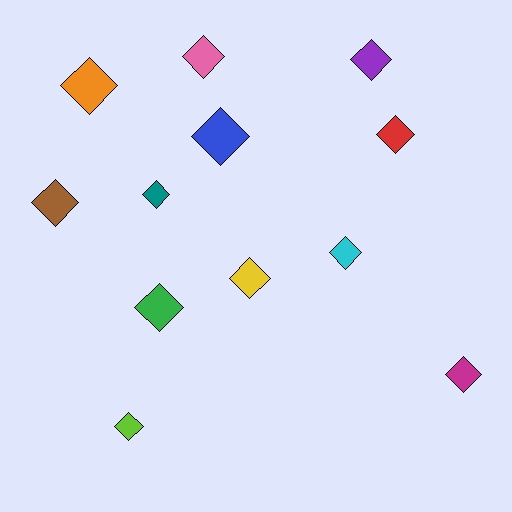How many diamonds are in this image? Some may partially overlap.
There are 12 diamonds.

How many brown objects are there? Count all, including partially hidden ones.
There is 1 brown object.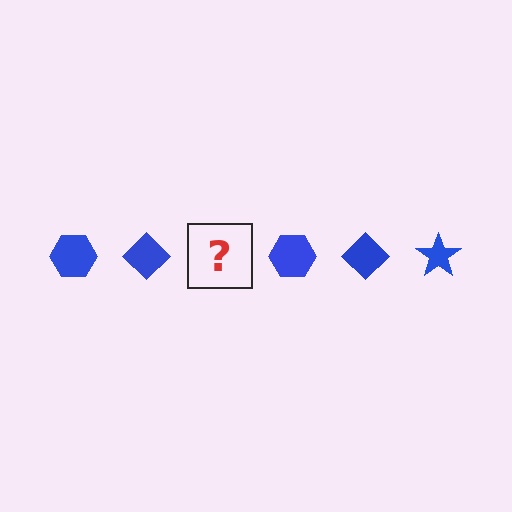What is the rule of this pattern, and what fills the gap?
The rule is that the pattern cycles through hexagon, diamond, star shapes in blue. The gap should be filled with a blue star.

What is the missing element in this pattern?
The missing element is a blue star.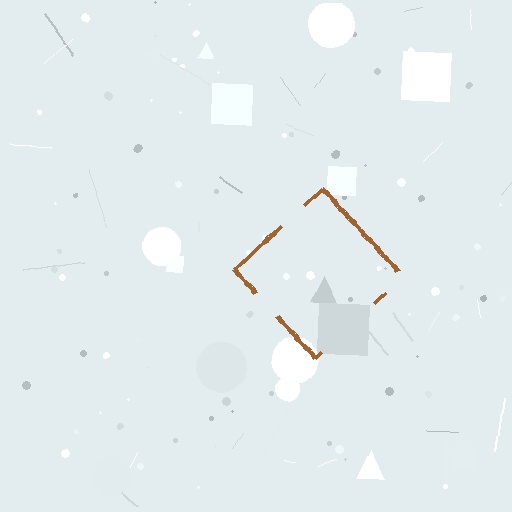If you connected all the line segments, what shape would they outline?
They would outline a diamond.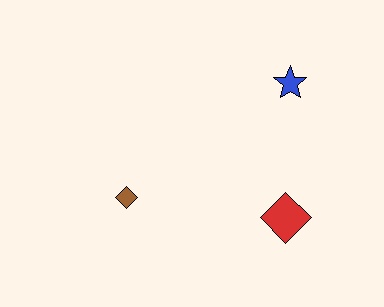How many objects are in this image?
There are 3 objects.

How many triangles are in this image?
There are no triangles.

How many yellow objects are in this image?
There are no yellow objects.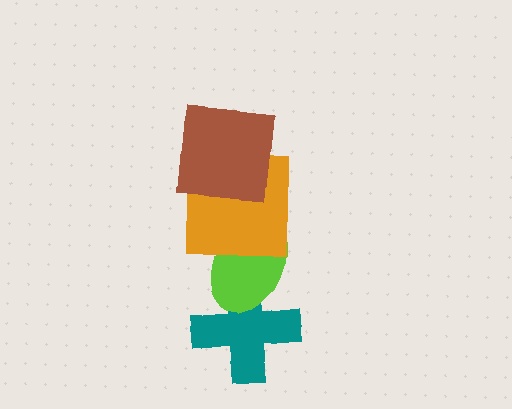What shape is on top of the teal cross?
The lime ellipse is on top of the teal cross.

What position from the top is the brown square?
The brown square is 1st from the top.